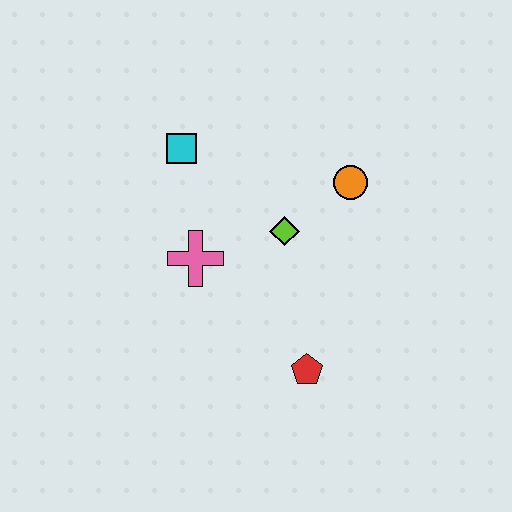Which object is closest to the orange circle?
The lime diamond is closest to the orange circle.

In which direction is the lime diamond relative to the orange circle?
The lime diamond is to the left of the orange circle.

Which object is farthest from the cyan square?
The red pentagon is farthest from the cyan square.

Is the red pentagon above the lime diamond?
No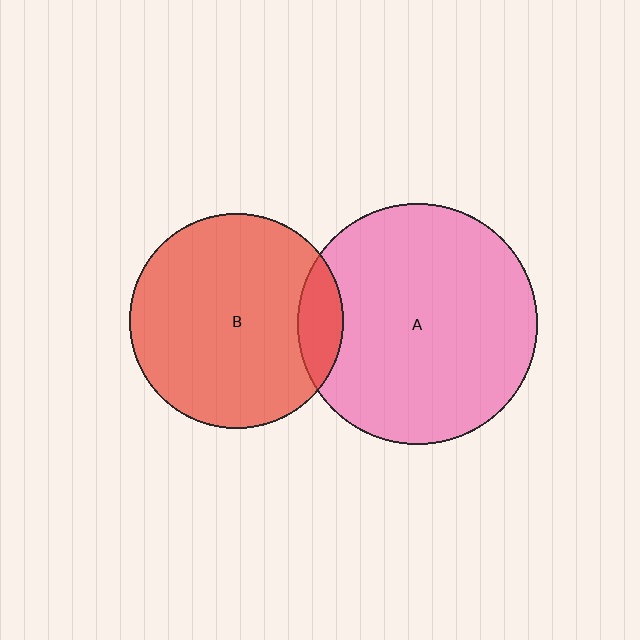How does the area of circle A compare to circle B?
Approximately 1.3 times.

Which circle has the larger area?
Circle A (pink).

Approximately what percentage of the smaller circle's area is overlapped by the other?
Approximately 10%.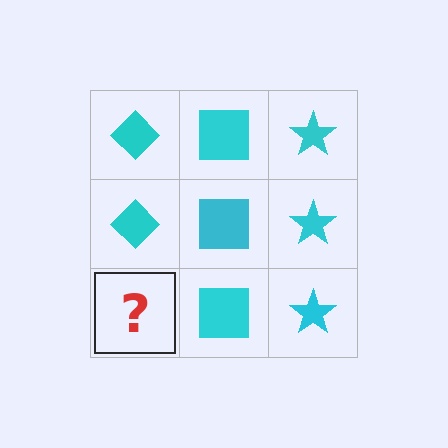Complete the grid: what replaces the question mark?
The question mark should be replaced with a cyan diamond.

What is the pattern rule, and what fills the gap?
The rule is that each column has a consistent shape. The gap should be filled with a cyan diamond.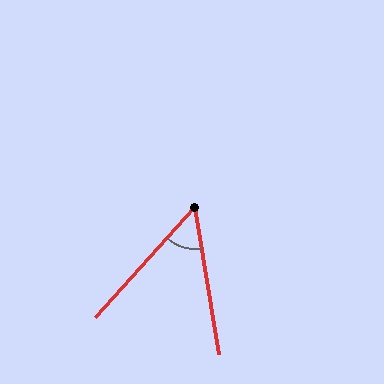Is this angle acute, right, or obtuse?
It is acute.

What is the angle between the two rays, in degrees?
Approximately 51 degrees.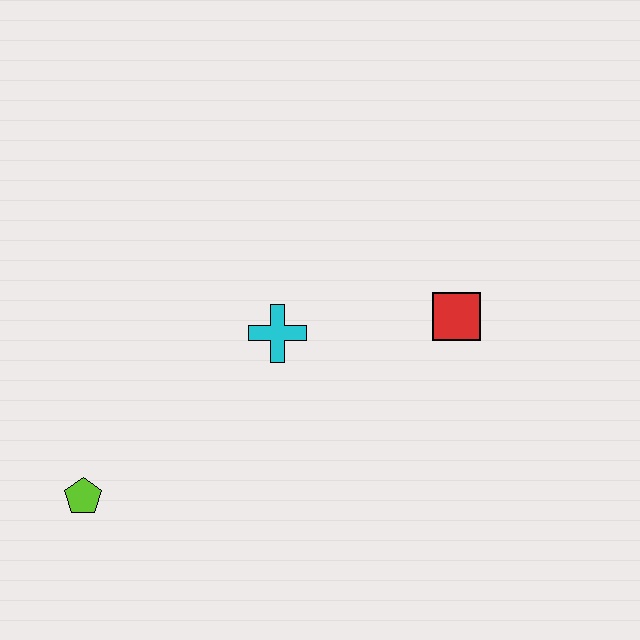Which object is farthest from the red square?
The lime pentagon is farthest from the red square.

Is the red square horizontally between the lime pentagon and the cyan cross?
No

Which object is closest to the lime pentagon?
The cyan cross is closest to the lime pentagon.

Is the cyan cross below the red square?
Yes